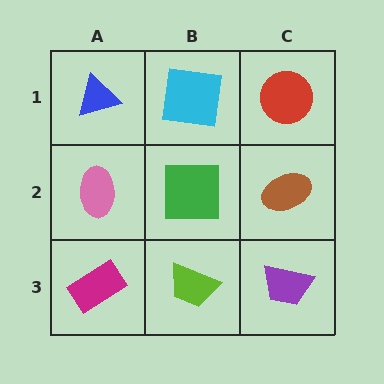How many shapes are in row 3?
3 shapes.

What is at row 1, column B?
A cyan square.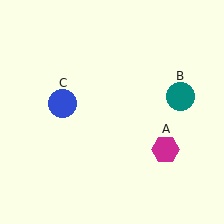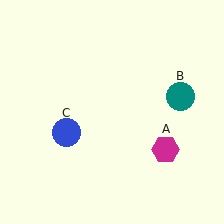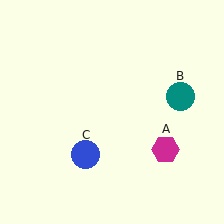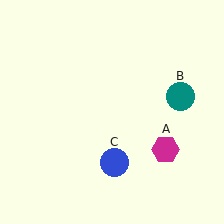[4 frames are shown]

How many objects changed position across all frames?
1 object changed position: blue circle (object C).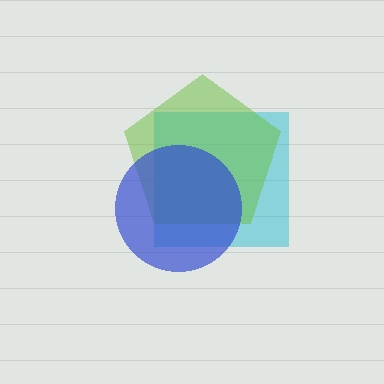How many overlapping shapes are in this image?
There are 3 overlapping shapes in the image.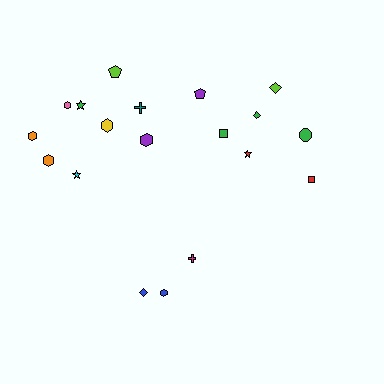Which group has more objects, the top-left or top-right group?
The top-left group.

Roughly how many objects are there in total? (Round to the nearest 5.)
Roughly 20 objects in total.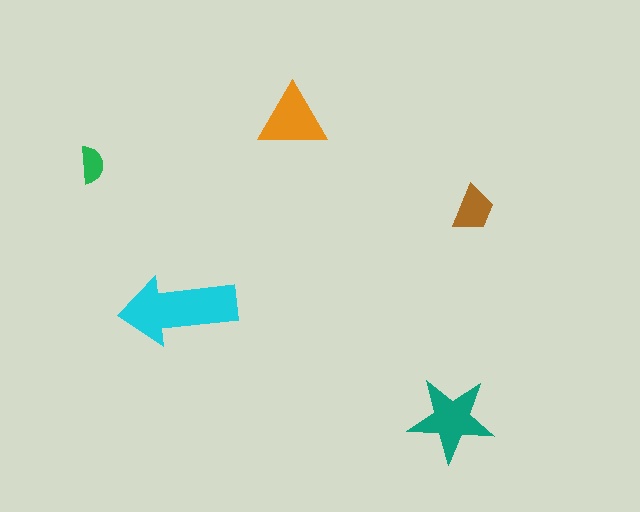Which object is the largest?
The cyan arrow.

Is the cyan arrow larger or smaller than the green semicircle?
Larger.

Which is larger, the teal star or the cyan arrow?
The cyan arrow.